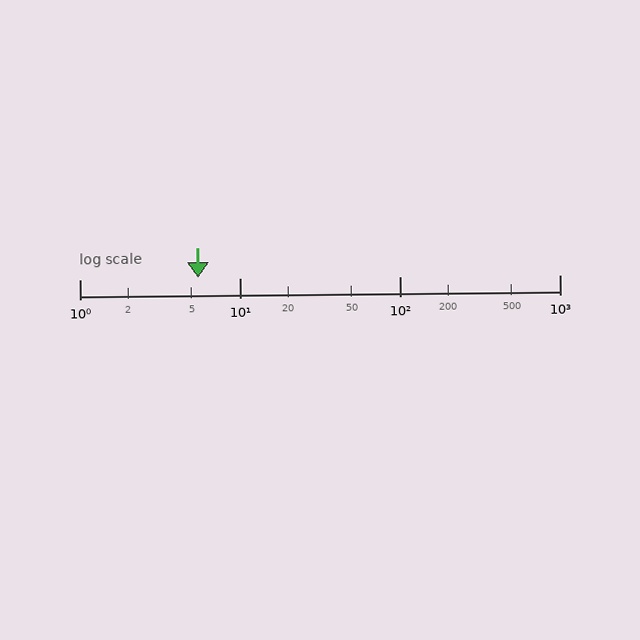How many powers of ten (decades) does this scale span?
The scale spans 3 decades, from 1 to 1000.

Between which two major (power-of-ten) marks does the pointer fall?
The pointer is between 1 and 10.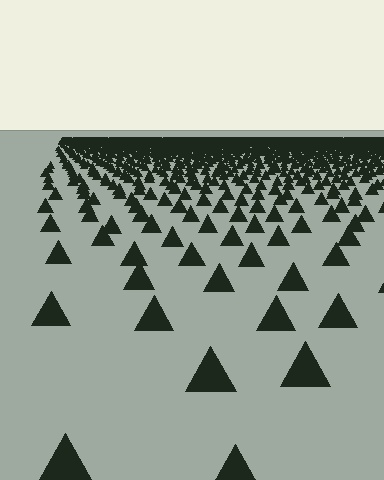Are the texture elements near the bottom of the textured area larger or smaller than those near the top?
Larger. Near the bottom, elements are closer to the viewer and appear at a bigger on-screen size.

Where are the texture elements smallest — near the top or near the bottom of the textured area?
Near the top.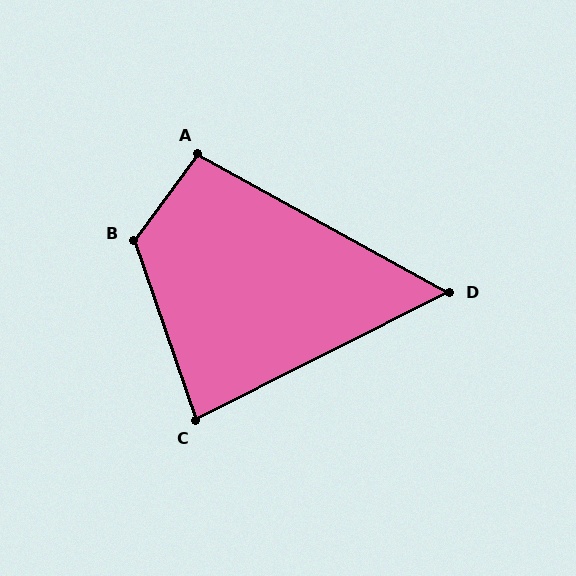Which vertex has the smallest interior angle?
D, at approximately 56 degrees.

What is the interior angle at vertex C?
Approximately 82 degrees (acute).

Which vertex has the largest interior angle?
B, at approximately 124 degrees.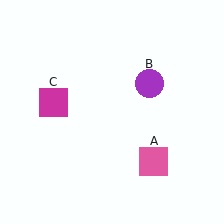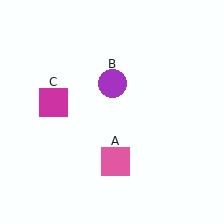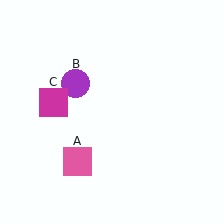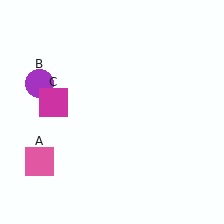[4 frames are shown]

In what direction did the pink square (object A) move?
The pink square (object A) moved left.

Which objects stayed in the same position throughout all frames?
Magenta square (object C) remained stationary.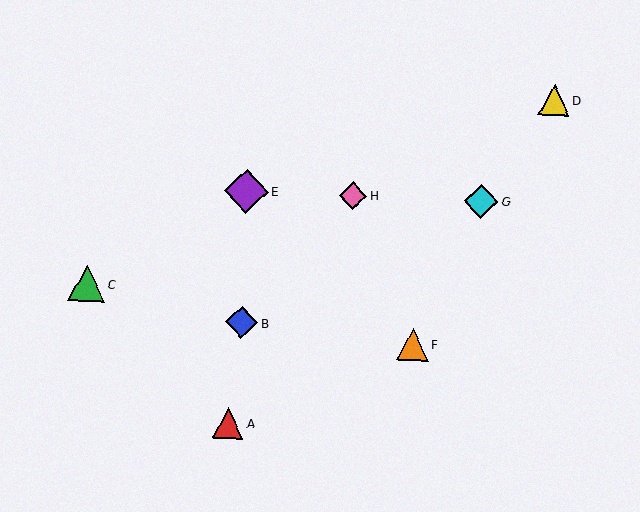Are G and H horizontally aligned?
Yes, both are at y≈201.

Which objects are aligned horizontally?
Objects E, G, H are aligned horizontally.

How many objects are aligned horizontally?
3 objects (E, G, H) are aligned horizontally.